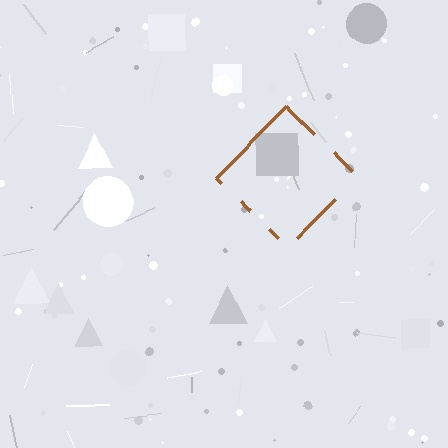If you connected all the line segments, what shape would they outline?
They would outline a diamond.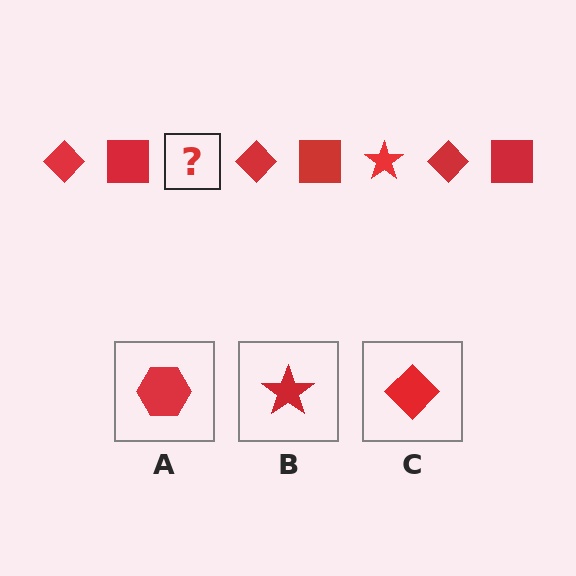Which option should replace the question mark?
Option B.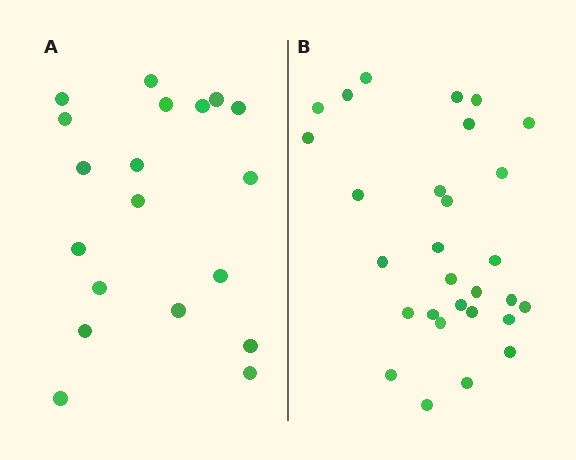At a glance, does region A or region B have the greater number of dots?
Region B (the right region) has more dots.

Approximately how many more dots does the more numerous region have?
Region B has roughly 10 or so more dots than region A.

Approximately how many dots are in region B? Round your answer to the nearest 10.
About 30 dots. (The exact count is 29, which rounds to 30.)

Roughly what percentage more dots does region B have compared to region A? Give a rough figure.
About 55% more.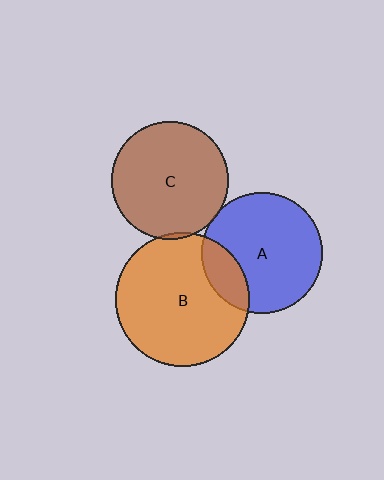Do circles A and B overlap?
Yes.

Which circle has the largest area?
Circle B (orange).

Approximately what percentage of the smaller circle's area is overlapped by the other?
Approximately 20%.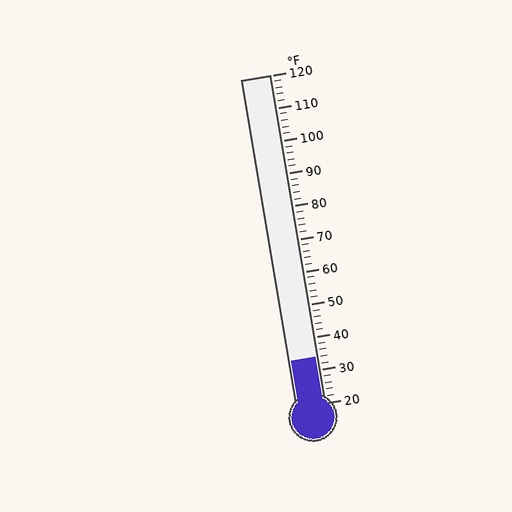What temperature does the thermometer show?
The thermometer shows approximately 34°F.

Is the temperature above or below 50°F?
The temperature is below 50°F.